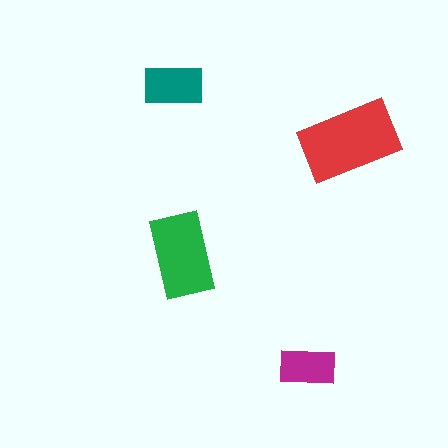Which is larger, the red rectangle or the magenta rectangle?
The red one.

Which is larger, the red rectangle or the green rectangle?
The red one.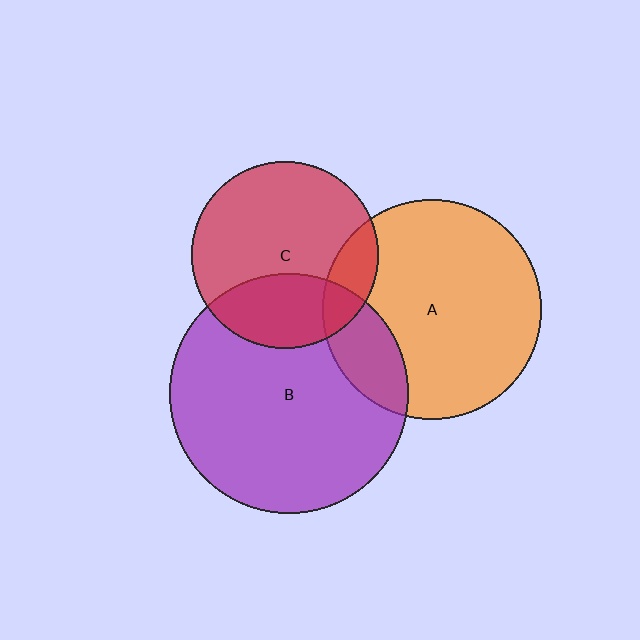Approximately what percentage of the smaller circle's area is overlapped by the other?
Approximately 20%.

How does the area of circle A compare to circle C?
Approximately 1.4 times.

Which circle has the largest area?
Circle B (purple).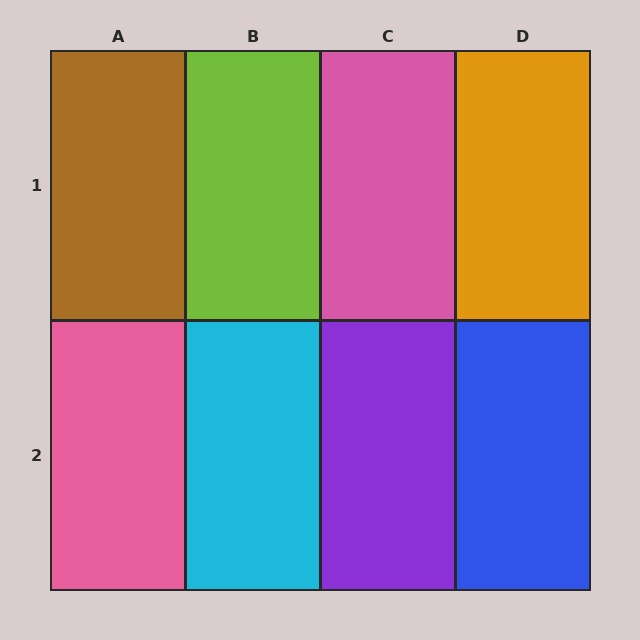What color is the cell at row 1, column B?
Lime.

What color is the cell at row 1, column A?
Brown.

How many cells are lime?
1 cell is lime.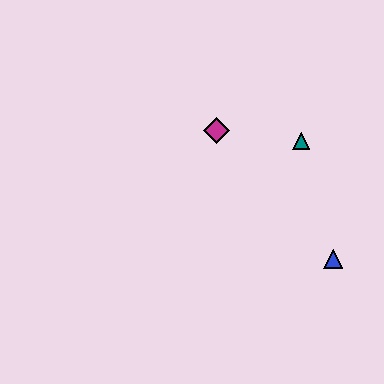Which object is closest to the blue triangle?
The teal triangle is closest to the blue triangle.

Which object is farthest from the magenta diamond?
The blue triangle is farthest from the magenta diamond.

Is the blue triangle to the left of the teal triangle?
No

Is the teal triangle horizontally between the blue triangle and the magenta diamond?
Yes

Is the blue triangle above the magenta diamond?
No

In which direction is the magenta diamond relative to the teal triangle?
The magenta diamond is to the left of the teal triangle.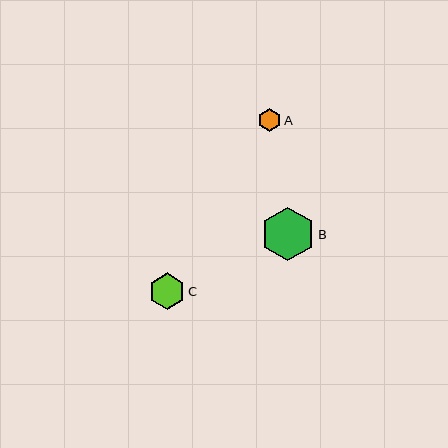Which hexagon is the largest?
Hexagon B is the largest with a size of approximately 54 pixels.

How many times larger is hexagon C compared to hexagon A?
Hexagon C is approximately 1.6 times the size of hexagon A.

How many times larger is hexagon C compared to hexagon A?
Hexagon C is approximately 1.6 times the size of hexagon A.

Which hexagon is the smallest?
Hexagon A is the smallest with a size of approximately 23 pixels.